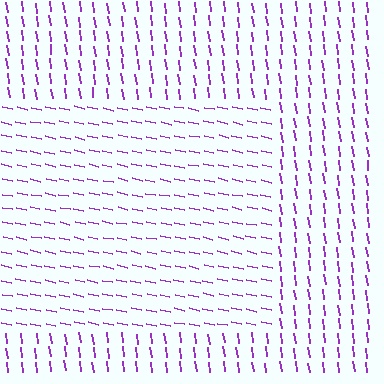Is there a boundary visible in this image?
Yes, there is a texture boundary formed by a change in line orientation.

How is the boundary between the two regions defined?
The boundary is defined purely by a change in line orientation (approximately 70 degrees difference). All lines are the same color and thickness.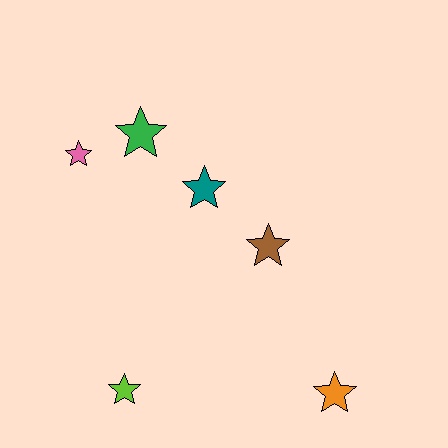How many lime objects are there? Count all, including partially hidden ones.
There is 1 lime object.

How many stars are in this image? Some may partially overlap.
There are 6 stars.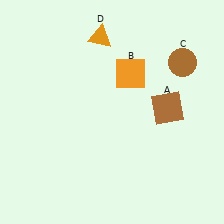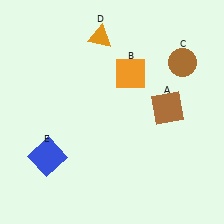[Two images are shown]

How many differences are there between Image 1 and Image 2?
There is 1 difference between the two images.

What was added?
A blue square (E) was added in Image 2.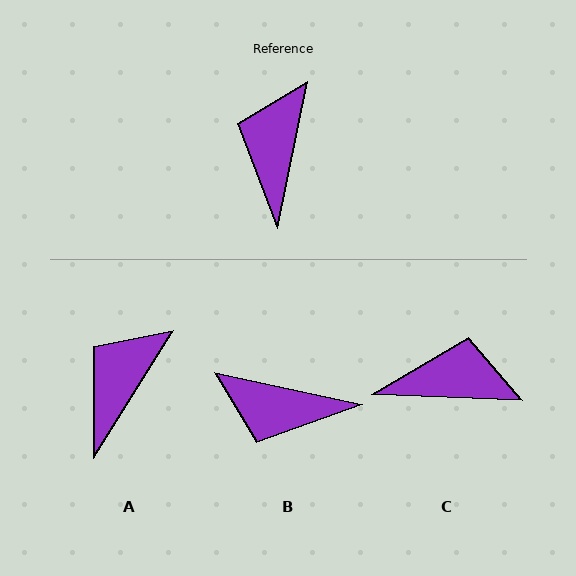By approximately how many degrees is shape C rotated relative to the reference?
Approximately 81 degrees clockwise.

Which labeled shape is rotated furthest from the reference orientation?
B, about 90 degrees away.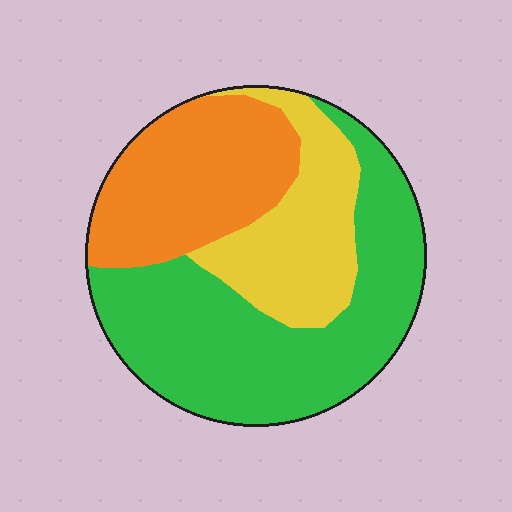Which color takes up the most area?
Green, at roughly 50%.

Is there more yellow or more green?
Green.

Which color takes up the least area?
Yellow, at roughly 25%.